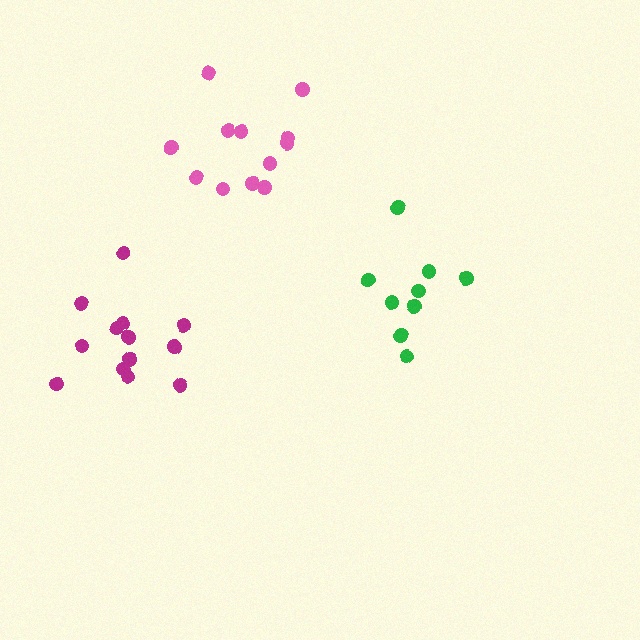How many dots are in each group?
Group 1: 12 dots, Group 2: 9 dots, Group 3: 13 dots (34 total).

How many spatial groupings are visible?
There are 3 spatial groupings.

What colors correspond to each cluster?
The clusters are colored: pink, green, magenta.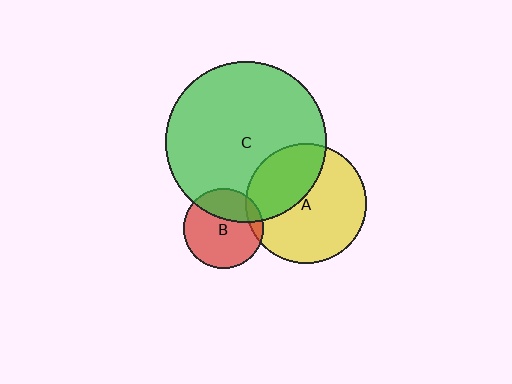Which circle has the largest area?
Circle C (green).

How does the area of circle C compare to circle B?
Approximately 4.0 times.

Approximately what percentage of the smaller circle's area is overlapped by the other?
Approximately 35%.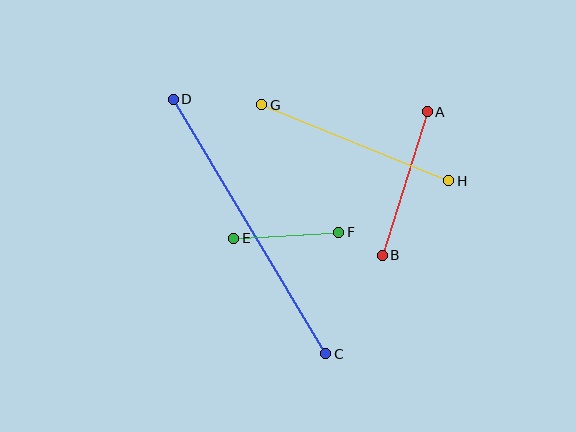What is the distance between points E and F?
The distance is approximately 105 pixels.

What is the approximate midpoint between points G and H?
The midpoint is at approximately (355, 143) pixels.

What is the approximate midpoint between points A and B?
The midpoint is at approximately (405, 184) pixels.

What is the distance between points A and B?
The distance is approximately 151 pixels.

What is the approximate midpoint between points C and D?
The midpoint is at approximately (250, 227) pixels.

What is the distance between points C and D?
The distance is approximately 296 pixels.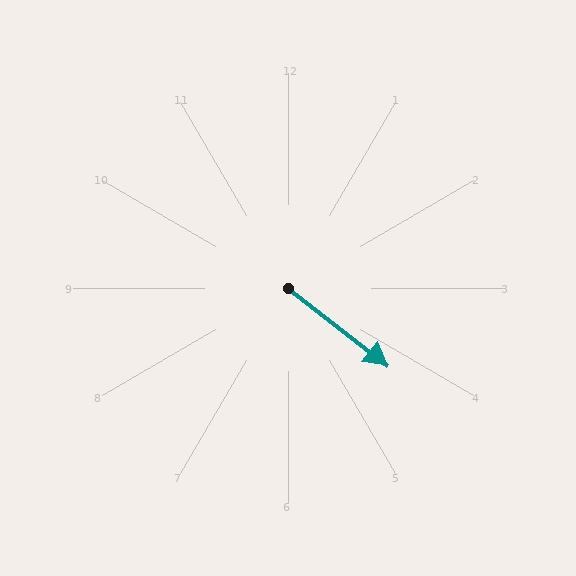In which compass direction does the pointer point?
Southeast.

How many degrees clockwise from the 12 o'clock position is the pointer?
Approximately 128 degrees.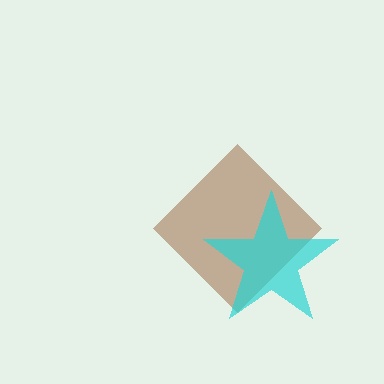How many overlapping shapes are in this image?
There are 2 overlapping shapes in the image.